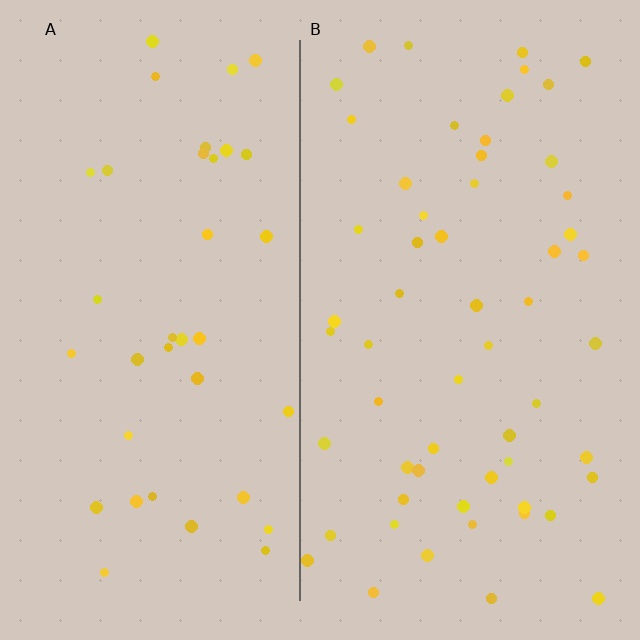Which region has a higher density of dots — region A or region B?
B (the right).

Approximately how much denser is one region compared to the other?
Approximately 1.6× — region B over region A.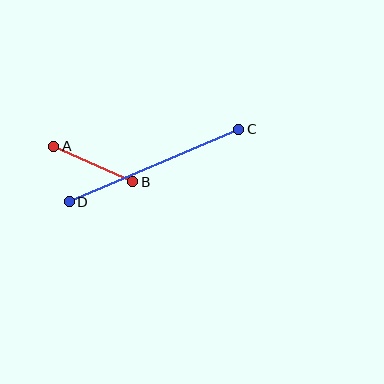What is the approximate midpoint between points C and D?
The midpoint is at approximately (154, 166) pixels.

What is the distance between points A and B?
The distance is approximately 87 pixels.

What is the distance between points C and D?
The distance is approximately 185 pixels.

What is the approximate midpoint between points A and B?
The midpoint is at approximately (93, 164) pixels.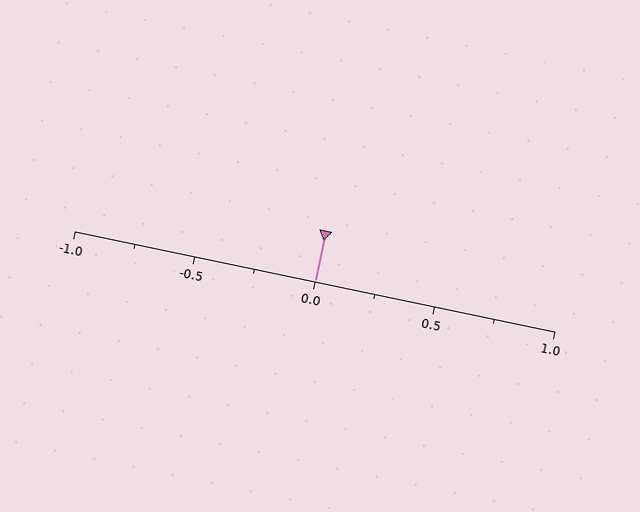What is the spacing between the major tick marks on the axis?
The major ticks are spaced 0.5 apart.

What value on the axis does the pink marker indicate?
The marker indicates approximately 0.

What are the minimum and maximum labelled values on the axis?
The axis runs from -1.0 to 1.0.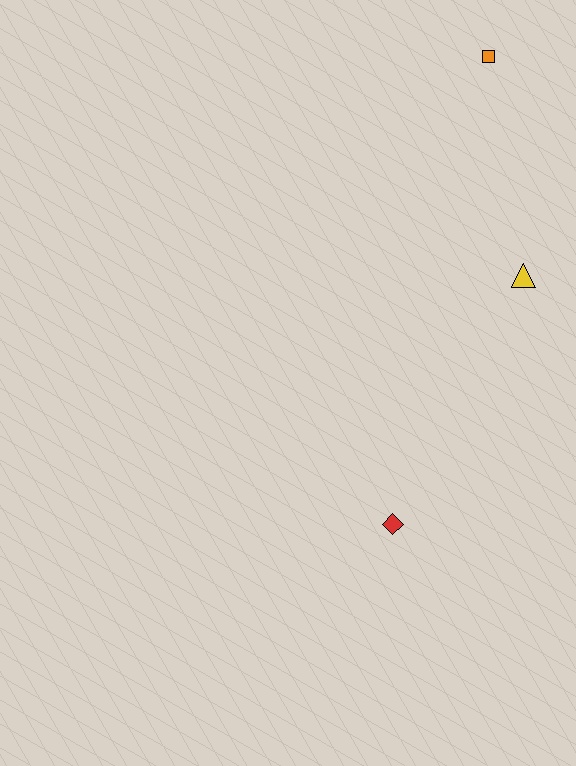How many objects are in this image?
There are 3 objects.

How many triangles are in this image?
There is 1 triangle.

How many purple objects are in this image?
There are no purple objects.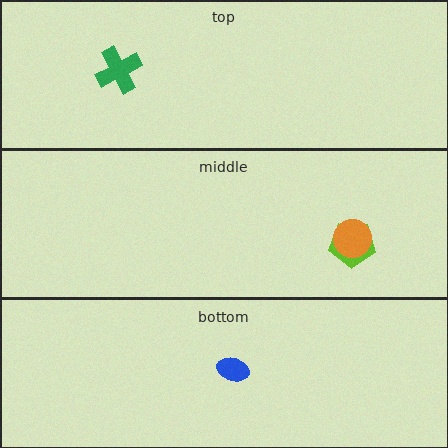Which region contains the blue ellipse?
The bottom region.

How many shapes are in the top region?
1.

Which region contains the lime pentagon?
The middle region.